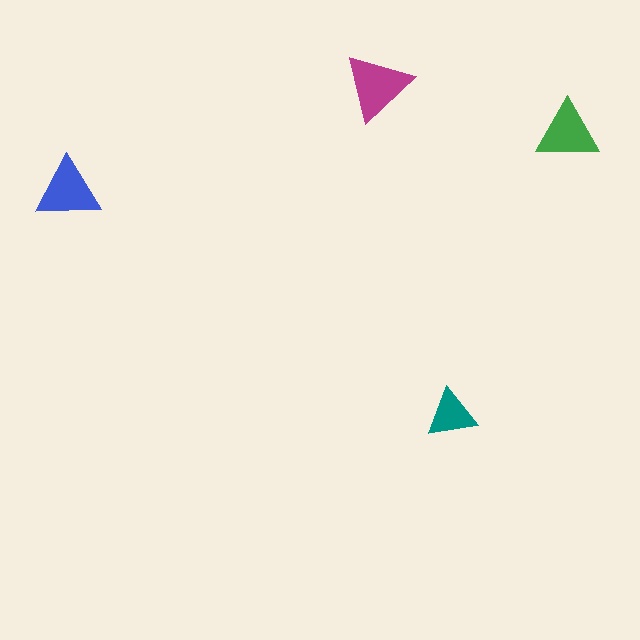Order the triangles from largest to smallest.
the magenta one, the blue one, the green one, the teal one.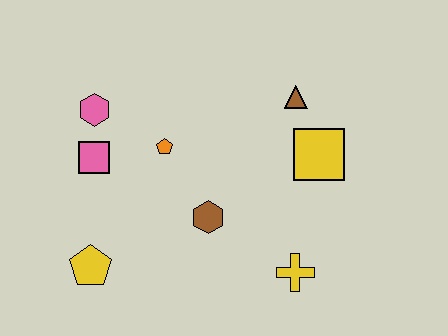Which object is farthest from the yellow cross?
The pink hexagon is farthest from the yellow cross.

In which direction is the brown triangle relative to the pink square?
The brown triangle is to the right of the pink square.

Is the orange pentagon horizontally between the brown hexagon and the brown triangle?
No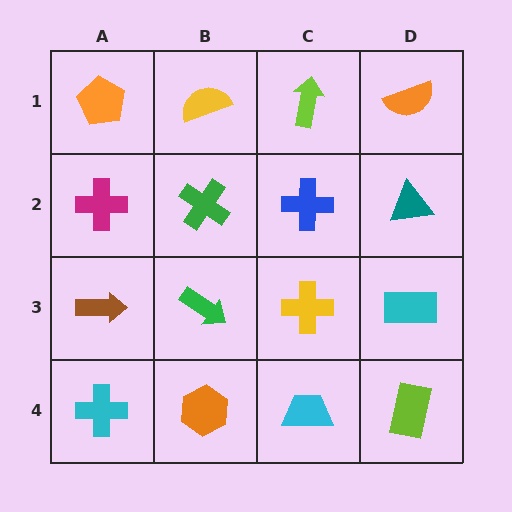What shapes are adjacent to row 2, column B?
A yellow semicircle (row 1, column B), a green arrow (row 3, column B), a magenta cross (row 2, column A), a blue cross (row 2, column C).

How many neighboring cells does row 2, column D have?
3.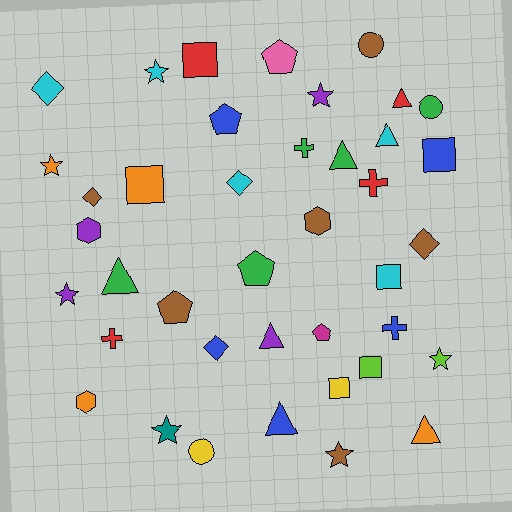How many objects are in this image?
There are 40 objects.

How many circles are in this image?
There are 3 circles.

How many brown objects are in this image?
There are 6 brown objects.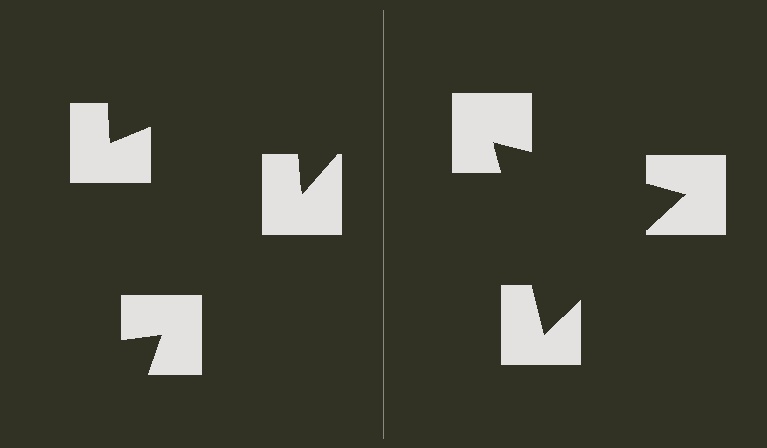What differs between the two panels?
The notched squares are positioned identically on both sides; only the wedge orientations differ. On the right they align to a triangle; on the left they are misaligned.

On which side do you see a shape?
An illusory triangle appears on the right side. On the left side the wedge cuts are rotated, so no coherent shape forms.